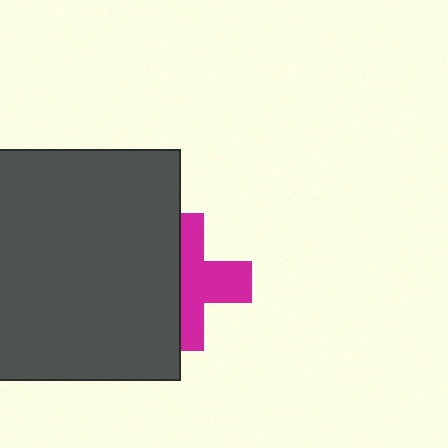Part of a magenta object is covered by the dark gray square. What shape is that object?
It is a cross.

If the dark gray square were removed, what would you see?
You would see the complete magenta cross.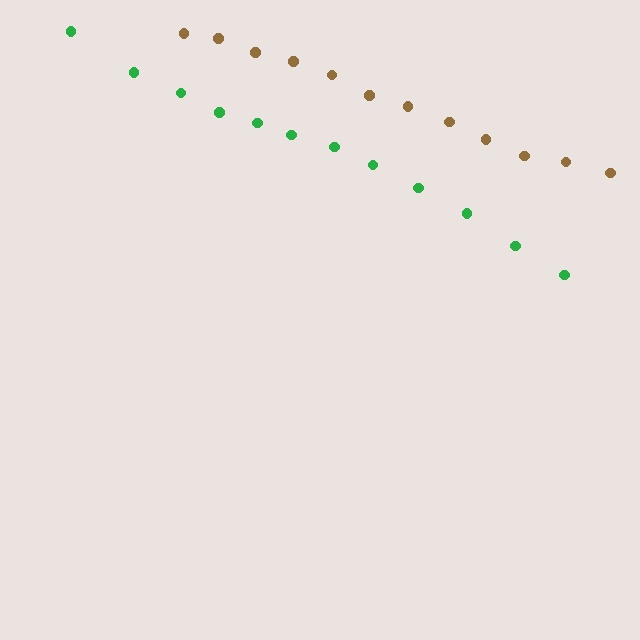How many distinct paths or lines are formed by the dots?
There are 2 distinct paths.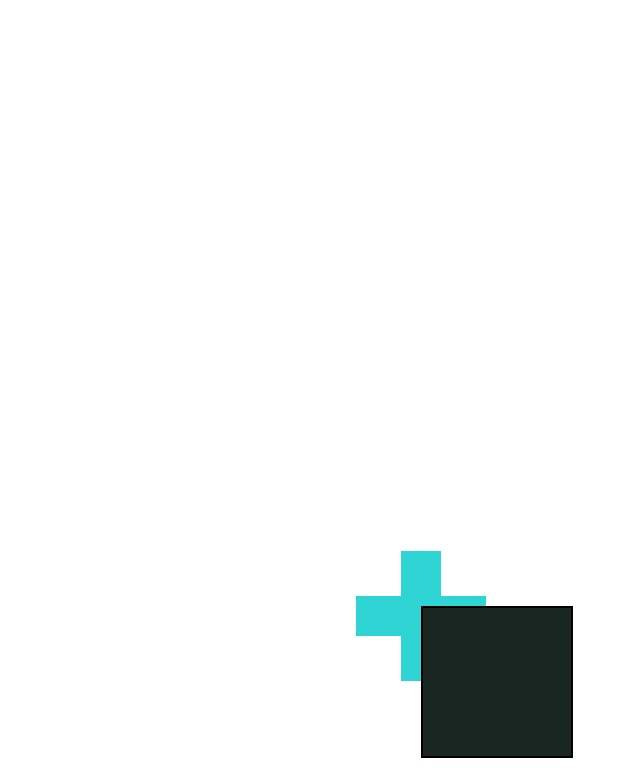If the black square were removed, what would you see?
You would see the complete cyan cross.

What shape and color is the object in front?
The object in front is a black square.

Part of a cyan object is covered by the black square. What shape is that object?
It is a cross.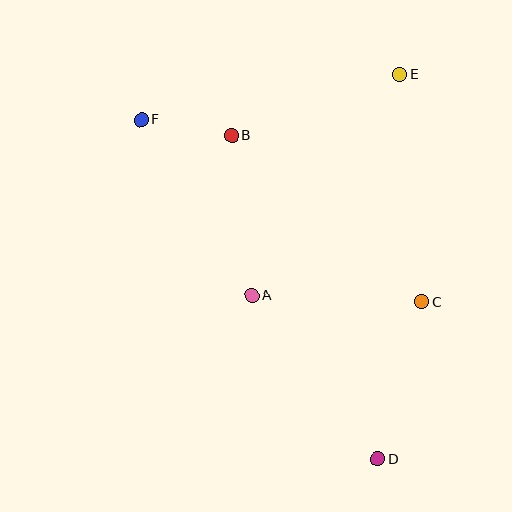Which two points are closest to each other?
Points B and F are closest to each other.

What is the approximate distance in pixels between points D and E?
The distance between D and E is approximately 386 pixels.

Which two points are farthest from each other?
Points D and F are farthest from each other.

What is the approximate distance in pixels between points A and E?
The distance between A and E is approximately 266 pixels.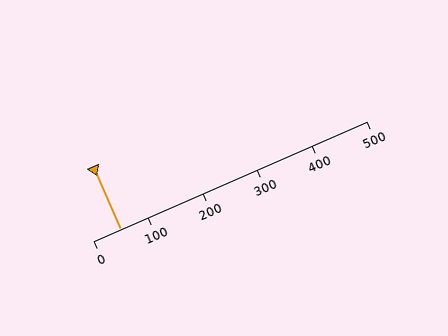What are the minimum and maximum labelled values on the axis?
The axis runs from 0 to 500.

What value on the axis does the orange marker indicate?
The marker indicates approximately 50.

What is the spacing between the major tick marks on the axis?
The major ticks are spaced 100 apart.